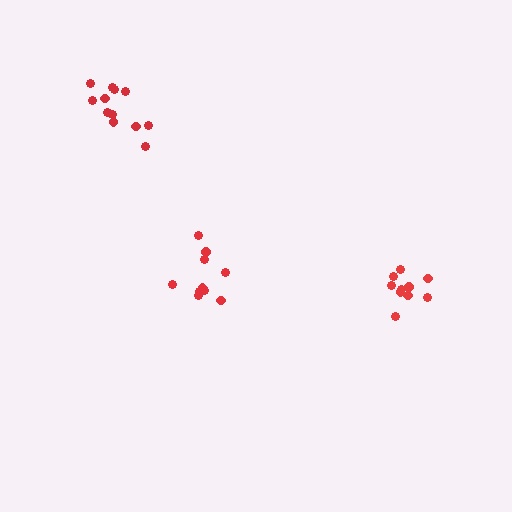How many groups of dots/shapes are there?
There are 3 groups.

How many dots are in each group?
Group 1: 11 dots, Group 2: 10 dots, Group 3: 12 dots (33 total).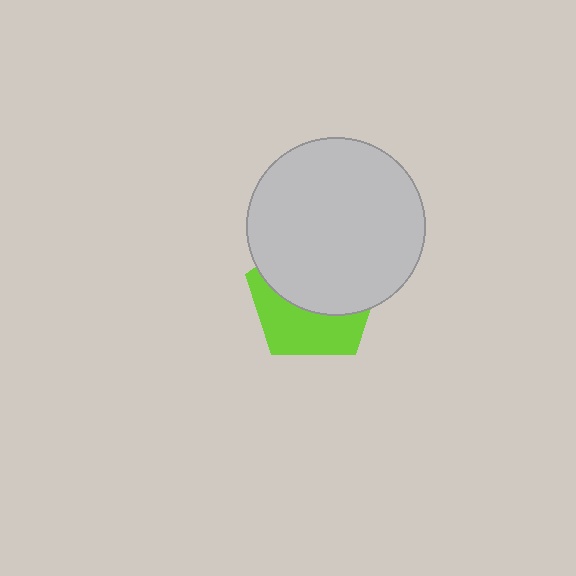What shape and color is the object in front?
The object in front is a light gray circle.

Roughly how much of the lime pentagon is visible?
A small part of it is visible (roughly 42%).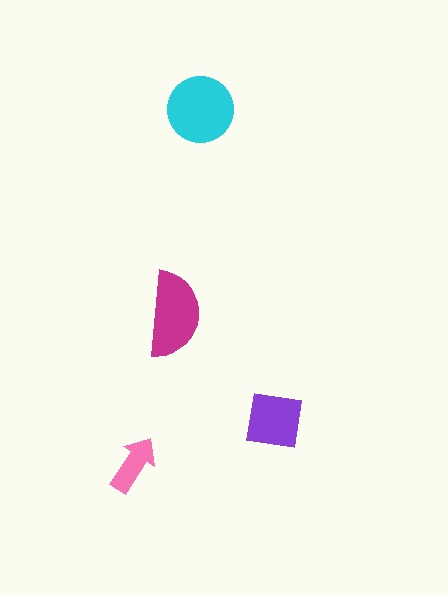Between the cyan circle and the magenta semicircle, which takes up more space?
The cyan circle.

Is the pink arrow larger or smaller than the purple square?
Smaller.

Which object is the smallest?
The pink arrow.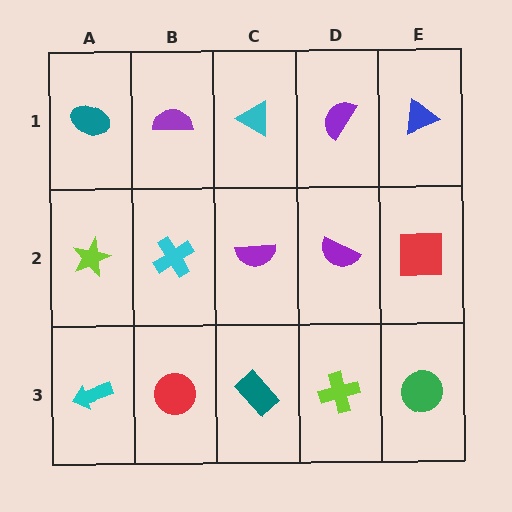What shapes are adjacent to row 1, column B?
A cyan cross (row 2, column B), a teal ellipse (row 1, column A), a cyan triangle (row 1, column C).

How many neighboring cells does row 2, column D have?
4.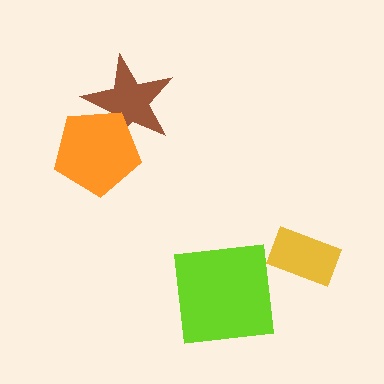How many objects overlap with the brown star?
1 object overlaps with the brown star.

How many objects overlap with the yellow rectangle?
0 objects overlap with the yellow rectangle.